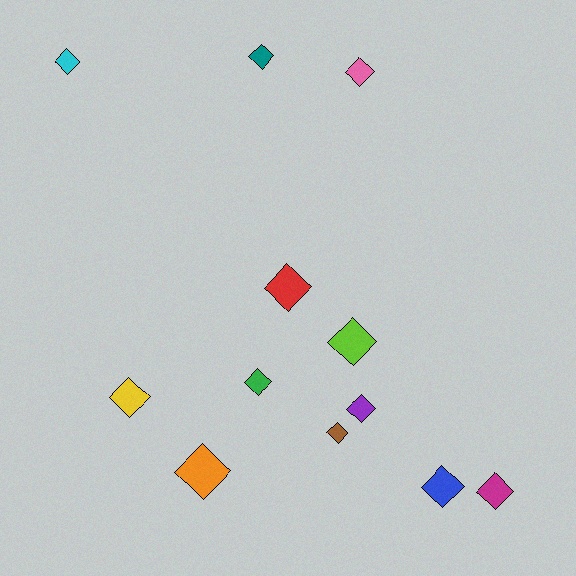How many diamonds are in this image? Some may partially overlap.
There are 12 diamonds.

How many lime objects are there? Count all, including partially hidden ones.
There is 1 lime object.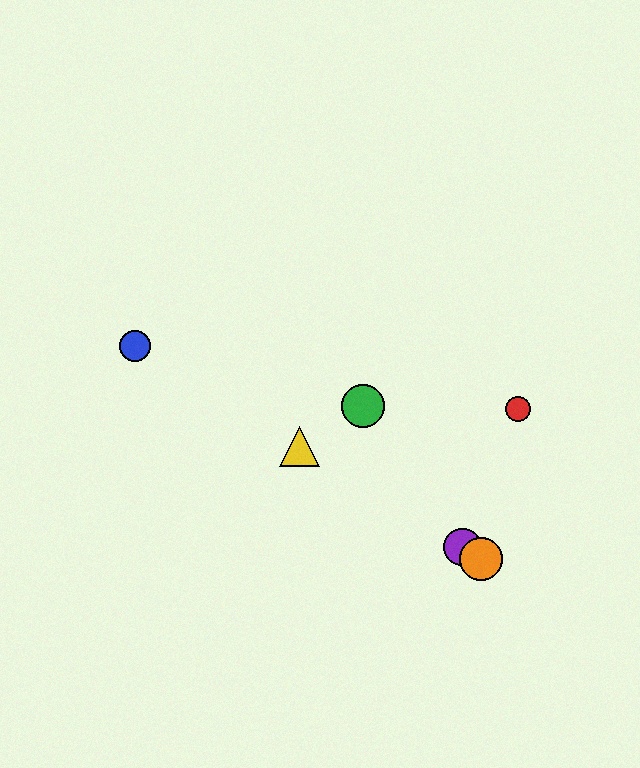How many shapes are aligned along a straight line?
4 shapes (the blue circle, the yellow triangle, the purple circle, the orange circle) are aligned along a straight line.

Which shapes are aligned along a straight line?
The blue circle, the yellow triangle, the purple circle, the orange circle are aligned along a straight line.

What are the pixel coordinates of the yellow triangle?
The yellow triangle is at (299, 447).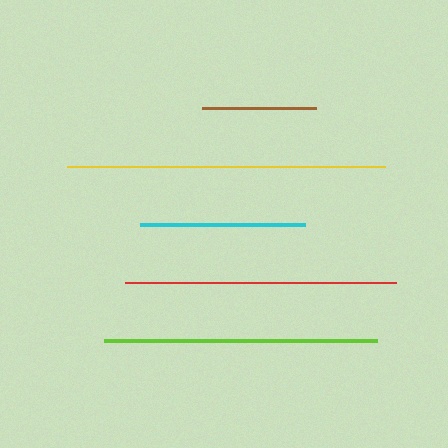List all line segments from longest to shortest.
From longest to shortest: yellow, lime, red, cyan, brown.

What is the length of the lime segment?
The lime segment is approximately 274 pixels long.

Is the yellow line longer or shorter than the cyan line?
The yellow line is longer than the cyan line.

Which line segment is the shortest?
The brown line is the shortest at approximately 114 pixels.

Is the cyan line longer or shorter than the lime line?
The lime line is longer than the cyan line.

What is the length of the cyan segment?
The cyan segment is approximately 165 pixels long.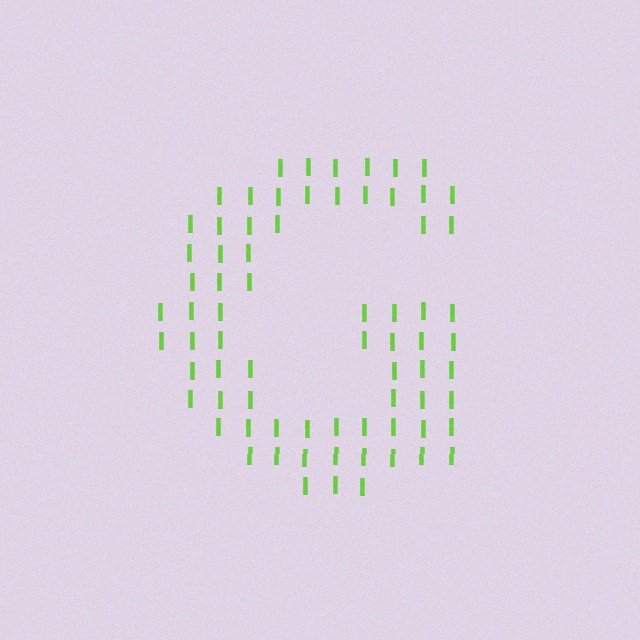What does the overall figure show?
The overall figure shows the letter G.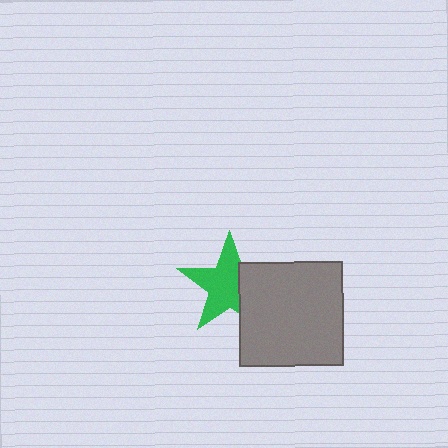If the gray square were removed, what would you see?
You would see the complete green star.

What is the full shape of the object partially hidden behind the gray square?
The partially hidden object is a green star.